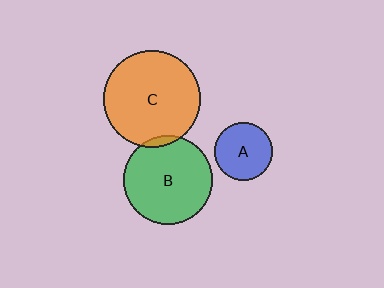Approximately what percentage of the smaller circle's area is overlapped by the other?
Approximately 5%.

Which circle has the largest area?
Circle C (orange).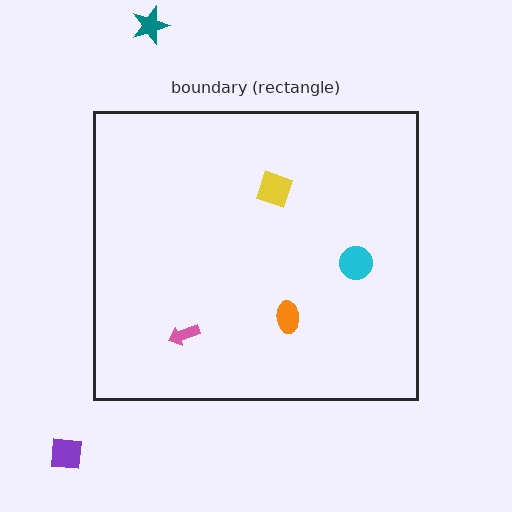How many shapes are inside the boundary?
4 inside, 2 outside.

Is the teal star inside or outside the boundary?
Outside.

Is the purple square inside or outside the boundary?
Outside.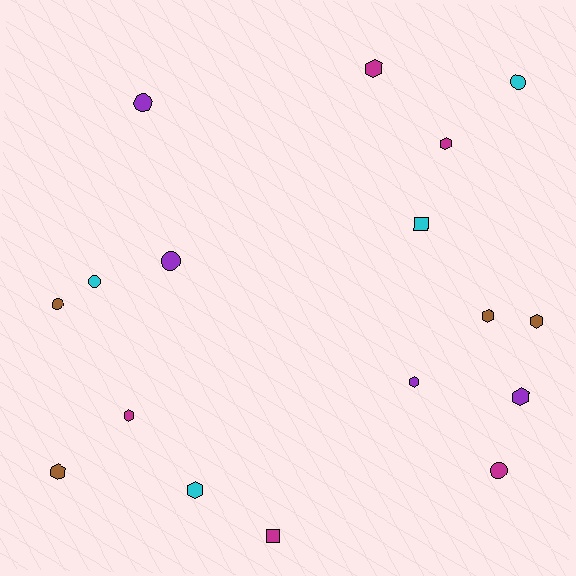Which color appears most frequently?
Magenta, with 5 objects.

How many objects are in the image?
There are 17 objects.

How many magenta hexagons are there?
There are 3 magenta hexagons.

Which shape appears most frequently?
Hexagon, with 9 objects.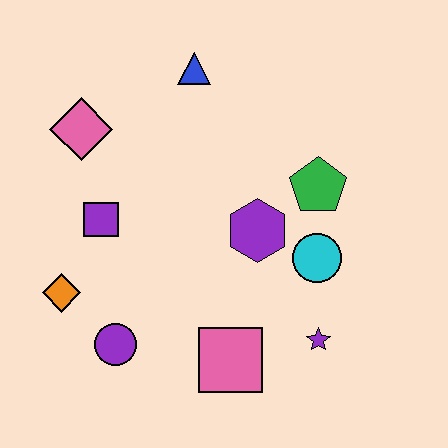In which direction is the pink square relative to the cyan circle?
The pink square is below the cyan circle.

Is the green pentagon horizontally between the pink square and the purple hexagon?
No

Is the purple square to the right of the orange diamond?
Yes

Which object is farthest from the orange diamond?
The green pentagon is farthest from the orange diamond.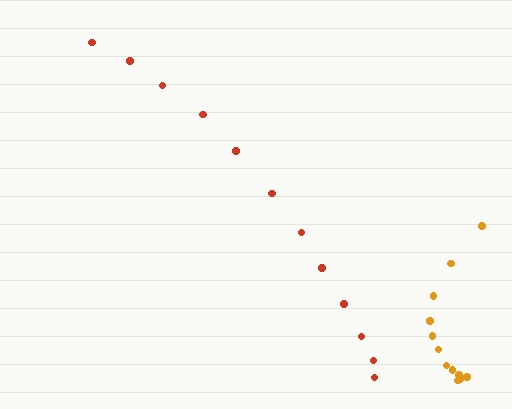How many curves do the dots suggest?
There are 2 distinct paths.